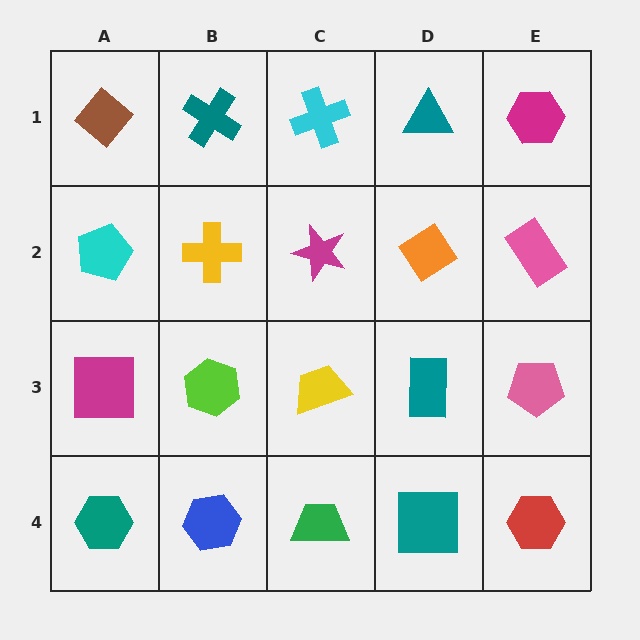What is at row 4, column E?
A red hexagon.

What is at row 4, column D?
A teal square.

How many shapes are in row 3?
5 shapes.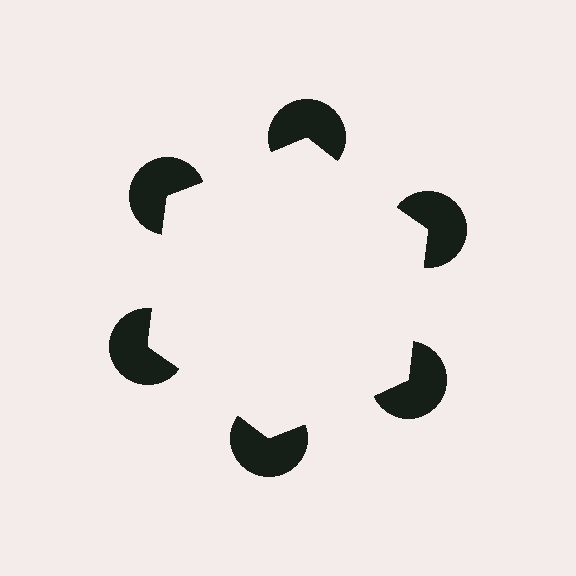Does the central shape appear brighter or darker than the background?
It typically appears slightly brighter than the background, even though no actual brightness change is drawn.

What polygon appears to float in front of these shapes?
An illusory hexagon — its edges are inferred from the aligned wedge cuts in the pac-man discs, not physically drawn.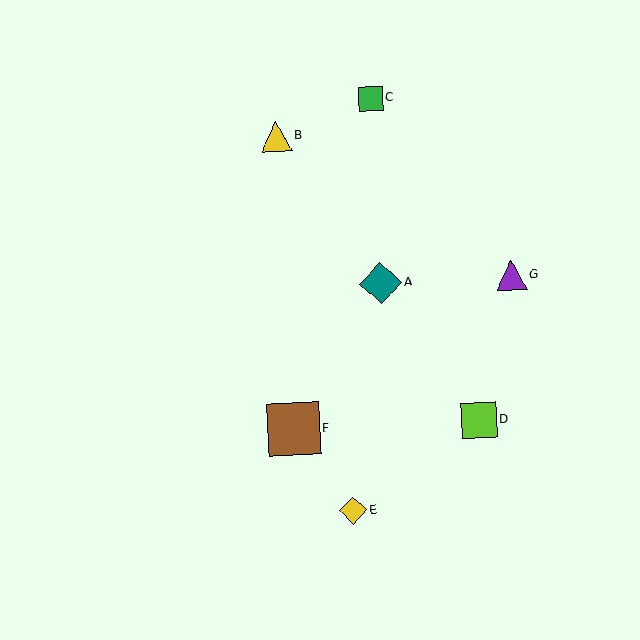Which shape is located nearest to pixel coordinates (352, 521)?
The yellow diamond (labeled E) at (353, 510) is nearest to that location.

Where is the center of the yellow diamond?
The center of the yellow diamond is at (353, 510).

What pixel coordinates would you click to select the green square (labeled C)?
Click at (370, 98) to select the green square C.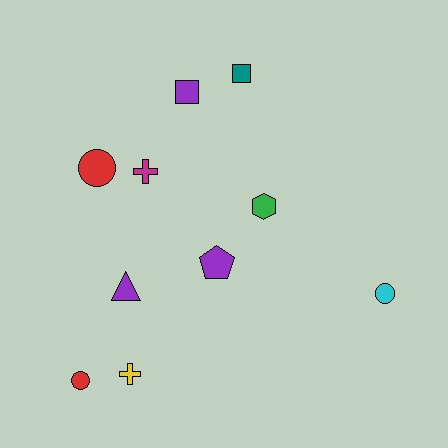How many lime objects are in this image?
There are no lime objects.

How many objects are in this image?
There are 10 objects.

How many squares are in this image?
There are 2 squares.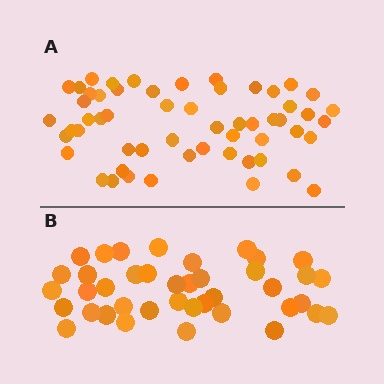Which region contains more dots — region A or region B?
Region A (the top region) has more dots.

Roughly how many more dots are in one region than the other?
Region A has approximately 15 more dots than region B.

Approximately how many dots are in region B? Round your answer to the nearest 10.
About 40 dots.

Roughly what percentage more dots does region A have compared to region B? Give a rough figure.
About 40% more.